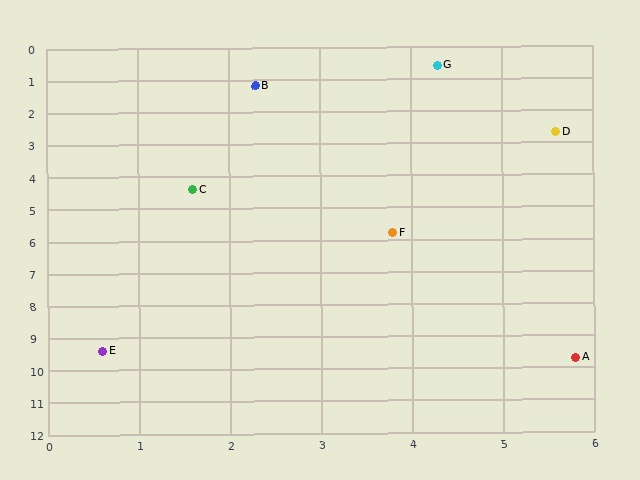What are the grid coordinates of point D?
Point D is at approximately (5.6, 2.7).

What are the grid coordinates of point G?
Point G is at approximately (4.3, 0.6).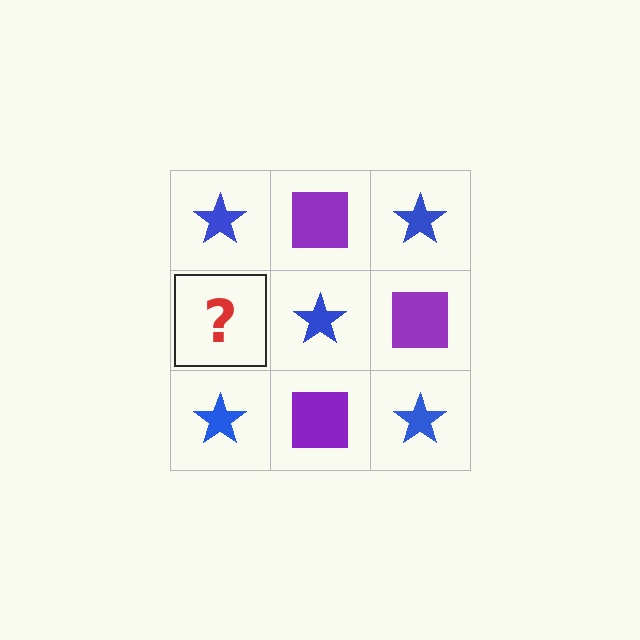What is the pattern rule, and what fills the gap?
The rule is that it alternates blue star and purple square in a checkerboard pattern. The gap should be filled with a purple square.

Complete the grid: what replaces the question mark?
The question mark should be replaced with a purple square.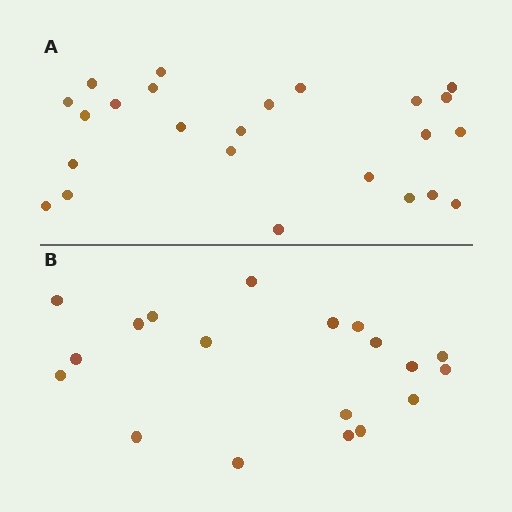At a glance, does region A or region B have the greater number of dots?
Region A (the top region) has more dots.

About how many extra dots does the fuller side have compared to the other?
Region A has about 5 more dots than region B.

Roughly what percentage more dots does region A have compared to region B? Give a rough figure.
About 25% more.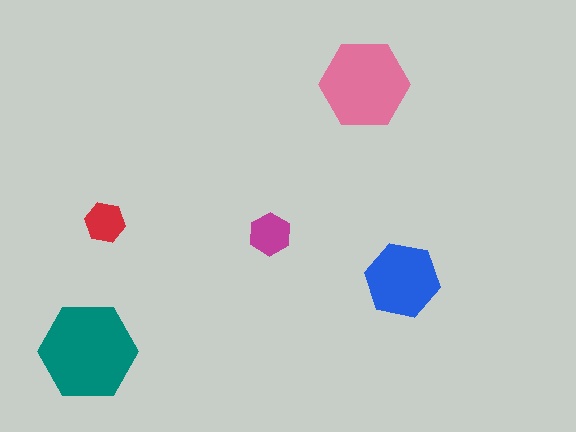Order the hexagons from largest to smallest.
the teal one, the pink one, the blue one, the magenta one, the red one.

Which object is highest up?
The pink hexagon is topmost.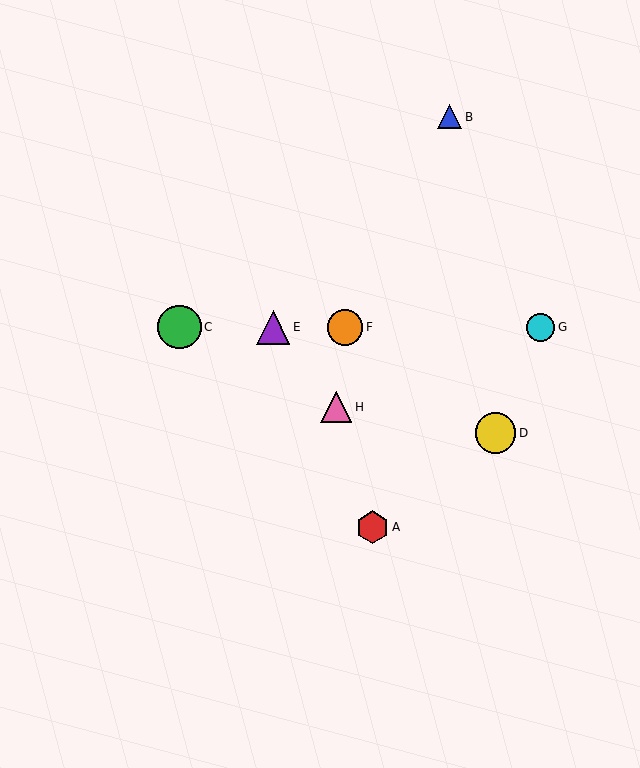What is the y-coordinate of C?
Object C is at y≈327.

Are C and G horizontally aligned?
Yes, both are at y≈327.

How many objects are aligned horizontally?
4 objects (C, E, F, G) are aligned horizontally.